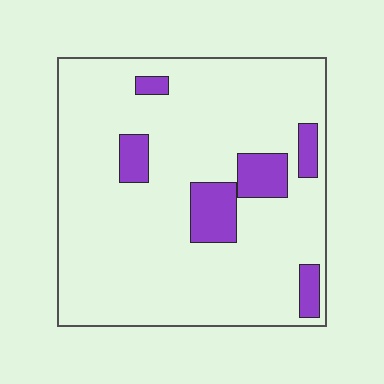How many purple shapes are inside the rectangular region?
6.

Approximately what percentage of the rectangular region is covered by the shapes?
Approximately 15%.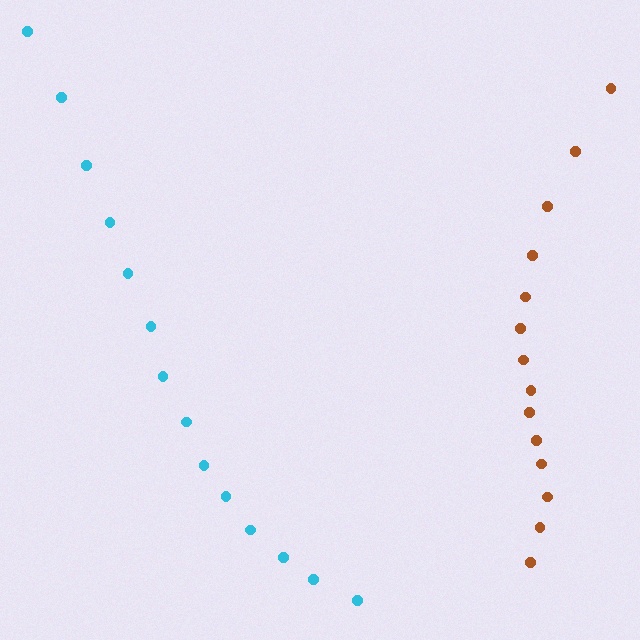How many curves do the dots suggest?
There are 2 distinct paths.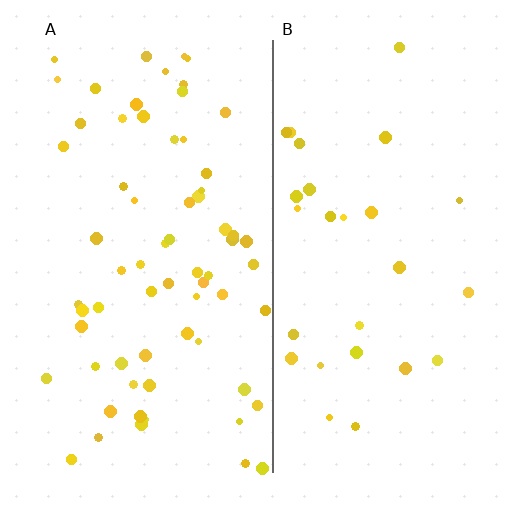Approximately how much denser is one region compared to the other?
Approximately 2.4× — region A over region B.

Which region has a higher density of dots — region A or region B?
A (the left).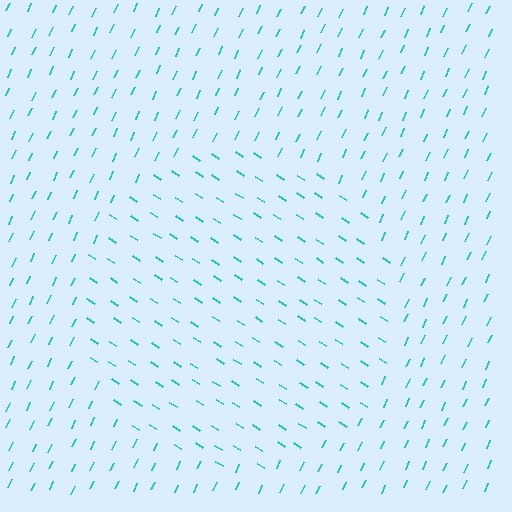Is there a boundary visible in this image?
Yes, there is a texture boundary formed by a change in line orientation.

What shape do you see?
I see a circle.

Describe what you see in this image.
The image is filled with small cyan line segments. A circle region in the image has lines oriented differently from the surrounding lines, creating a visible texture boundary.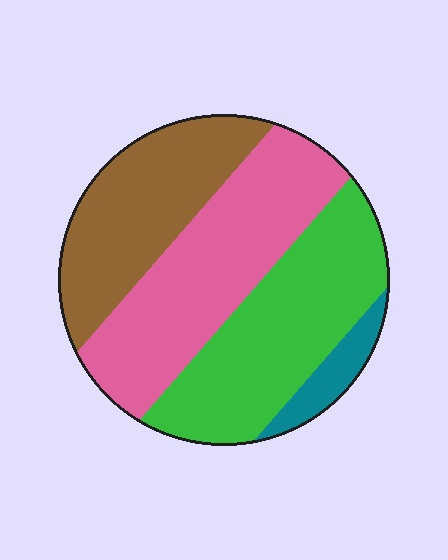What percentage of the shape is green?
Green takes up about one third (1/3) of the shape.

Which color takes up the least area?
Teal, at roughly 5%.